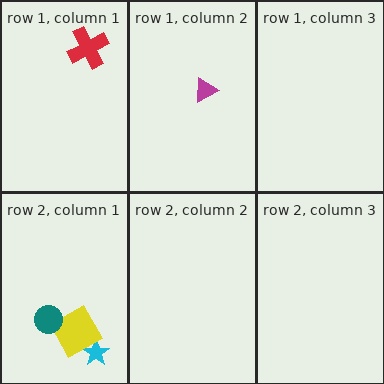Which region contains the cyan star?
The row 2, column 1 region.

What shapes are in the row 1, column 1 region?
The red cross.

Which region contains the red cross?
The row 1, column 1 region.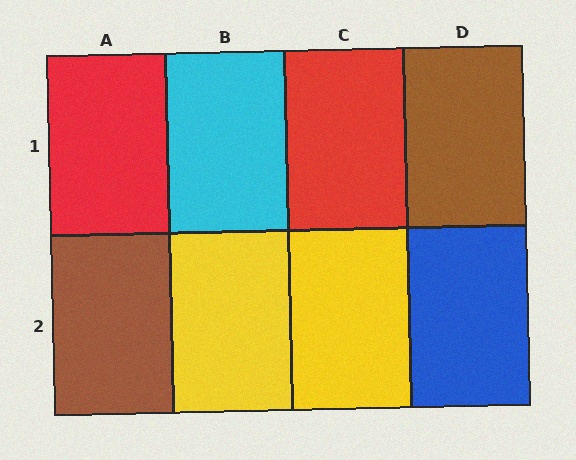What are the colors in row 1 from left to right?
Red, cyan, red, brown.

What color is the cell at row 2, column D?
Blue.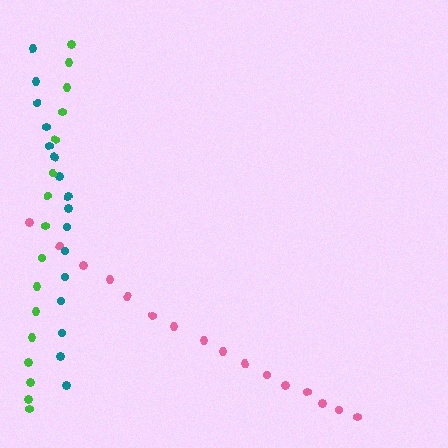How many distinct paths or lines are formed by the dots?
There are 3 distinct paths.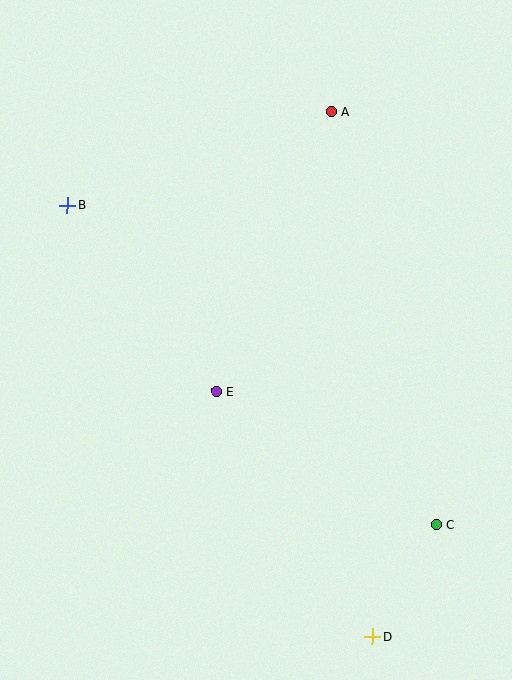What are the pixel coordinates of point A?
Point A is at (331, 111).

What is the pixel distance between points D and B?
The distance between D and B is 529 pixels.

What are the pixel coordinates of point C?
Point C is at (436, 525).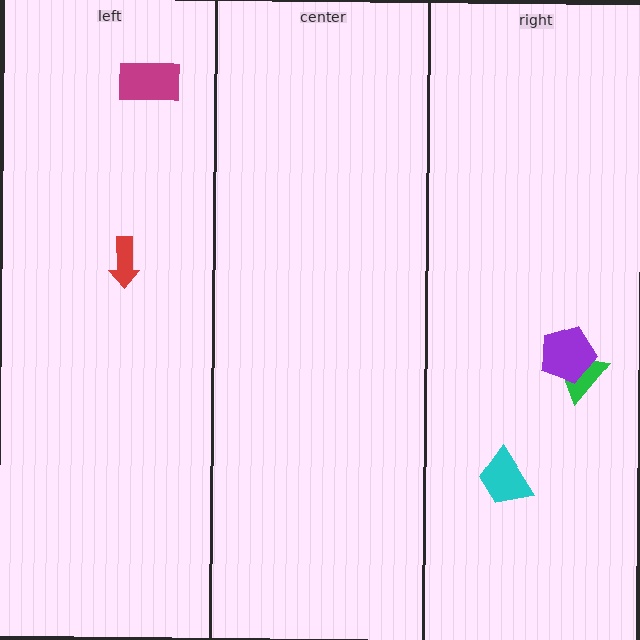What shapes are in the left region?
The red arrow, the magenta rectangle.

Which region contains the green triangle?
The right region.